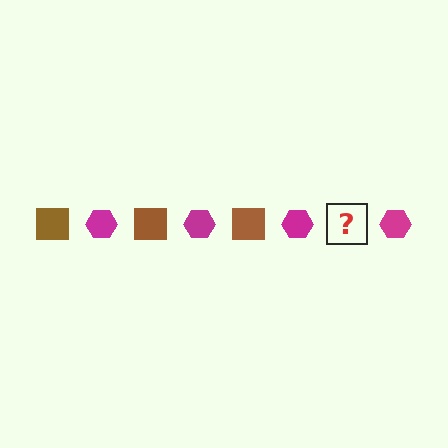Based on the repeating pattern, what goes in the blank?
The blank should be a brown square.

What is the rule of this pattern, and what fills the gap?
The rule is that the pattern alternates between brown square and magenta hexagon. The gap should be filled with a brown square.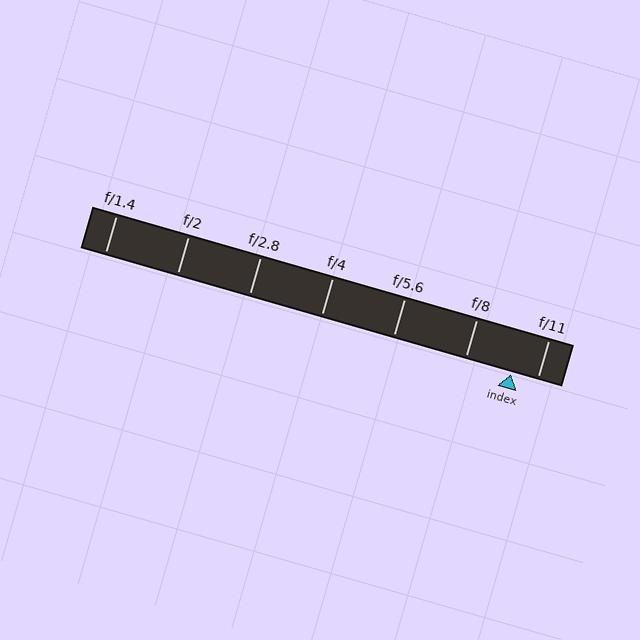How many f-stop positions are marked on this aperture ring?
There are 7 f-stop positions marked.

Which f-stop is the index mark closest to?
The index mark is closest to f/11.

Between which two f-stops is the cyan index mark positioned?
The index mark is between f/8 and f/11.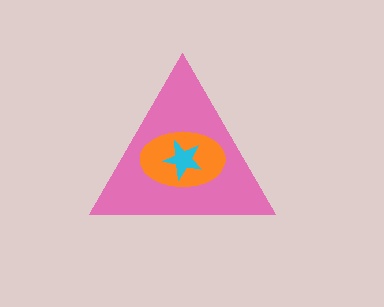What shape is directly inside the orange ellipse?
The cyan star.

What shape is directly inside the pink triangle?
The orange ellipse.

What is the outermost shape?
The pink triangle.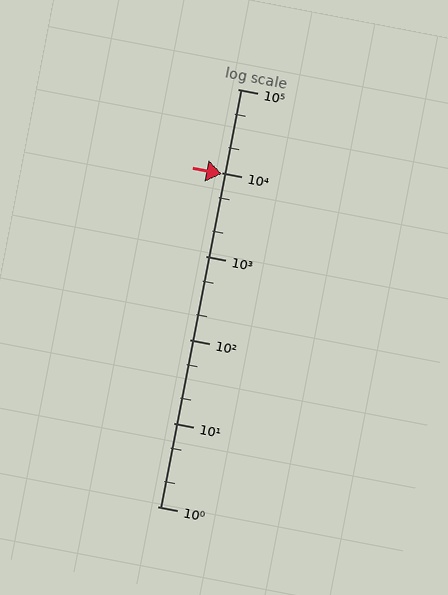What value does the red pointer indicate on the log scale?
The pointer indicates approximately 9700.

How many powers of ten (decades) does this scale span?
The scale spans 5 decades, from 1 to 100000.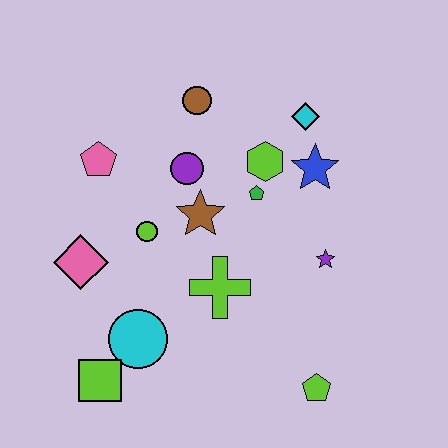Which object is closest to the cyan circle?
The lime square is closest to the cyan circle.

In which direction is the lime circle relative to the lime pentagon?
The lime circle is to the left of the lime pentagon.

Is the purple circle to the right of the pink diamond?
Yes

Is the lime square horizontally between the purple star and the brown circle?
No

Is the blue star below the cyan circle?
No